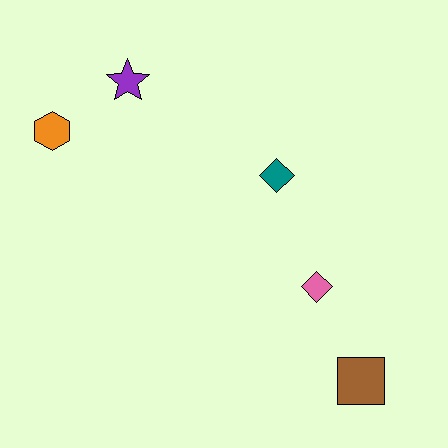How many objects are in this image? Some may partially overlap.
There are 5 objects.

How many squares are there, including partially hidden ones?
There is 1 square.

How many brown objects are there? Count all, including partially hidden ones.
There is 1 brown object.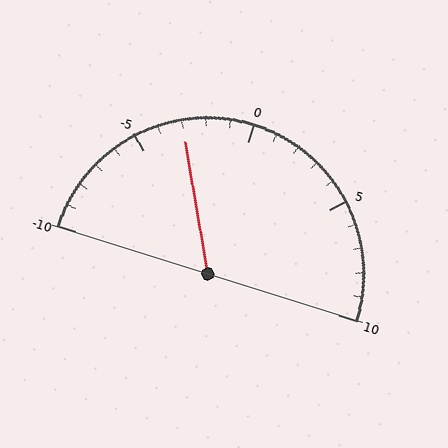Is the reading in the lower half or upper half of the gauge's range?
The reading is in the lower half of the range (-10 to 10).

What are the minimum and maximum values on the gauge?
The gauge ranges from -10 to 10.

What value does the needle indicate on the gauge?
The needle indicates approximately -3.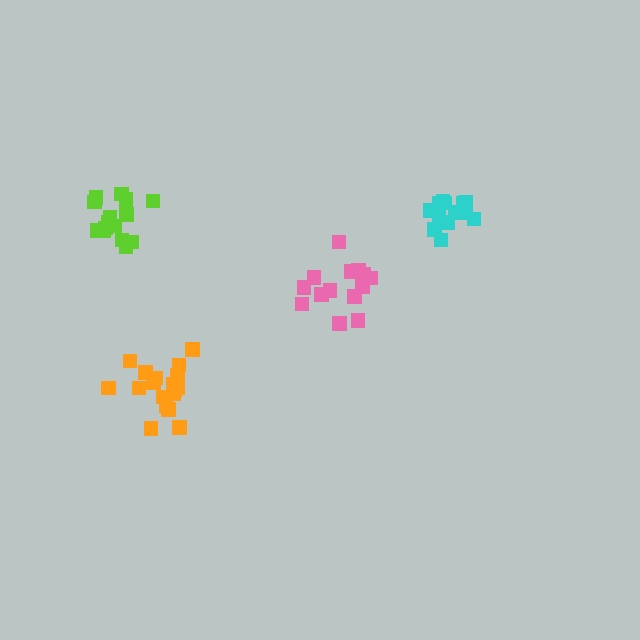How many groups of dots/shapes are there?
There are 4 groups.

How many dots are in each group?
Group 1: 18 dots, Group 2: 15 dots, Group 3: 14 dots, Group 4: 14 dots (61 total).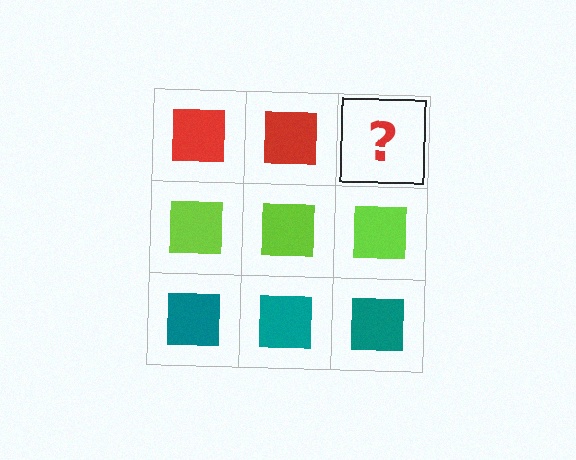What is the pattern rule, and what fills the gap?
The rule is that each row has a consistent color. The gap should be filled with a red square.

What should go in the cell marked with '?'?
The missing cell should contain a red square.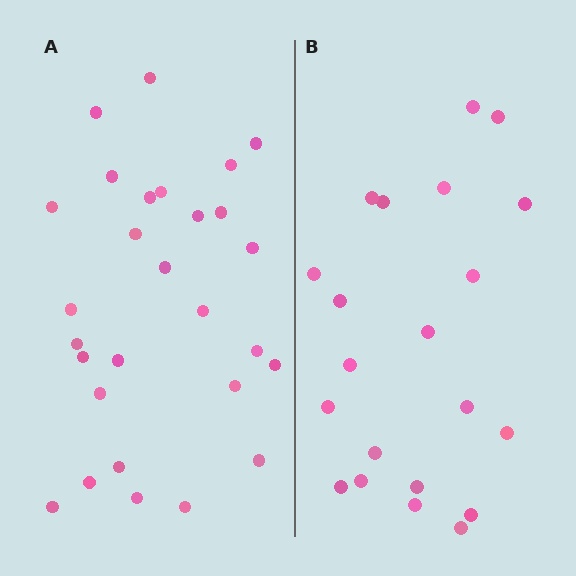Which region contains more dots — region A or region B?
Region A (the left region) has more dots.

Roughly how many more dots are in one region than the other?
Region A has roughly 8 or so more dots than region B.